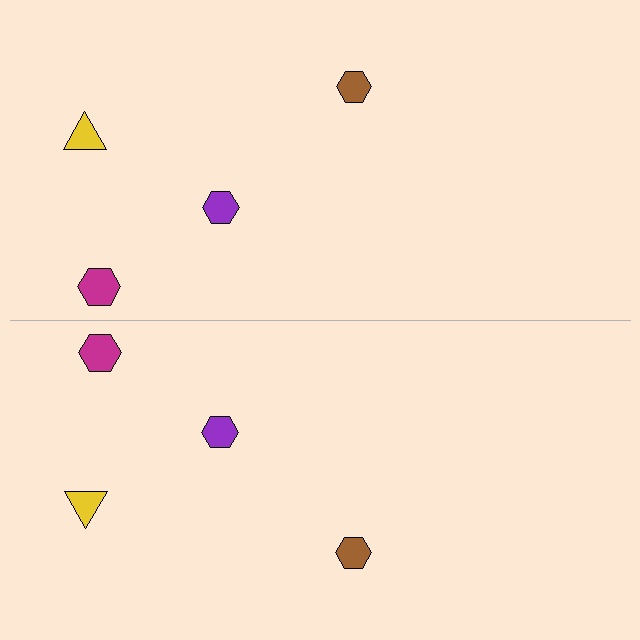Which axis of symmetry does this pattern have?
The pattern has a horizontal axis of symmetry running through the center of the image.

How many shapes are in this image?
There are 8 shapes in this image.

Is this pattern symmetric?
Yes, this pattern has bilateral (reflection) symmetry.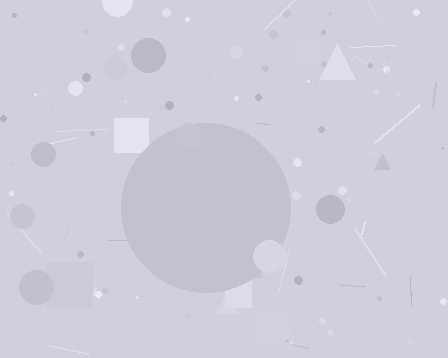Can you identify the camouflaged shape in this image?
The camouflaged shape is a circle.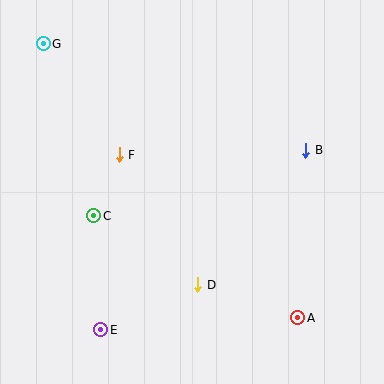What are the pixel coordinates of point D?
Point D is at (198, 285).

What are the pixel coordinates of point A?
Point A is at (298, 318).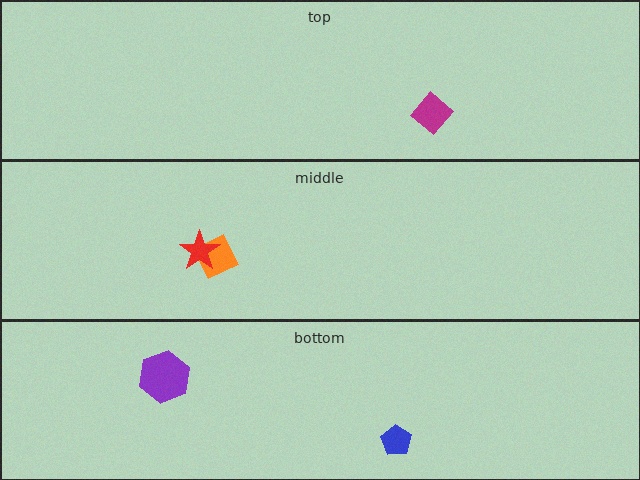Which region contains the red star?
The middle region.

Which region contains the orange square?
The middle region.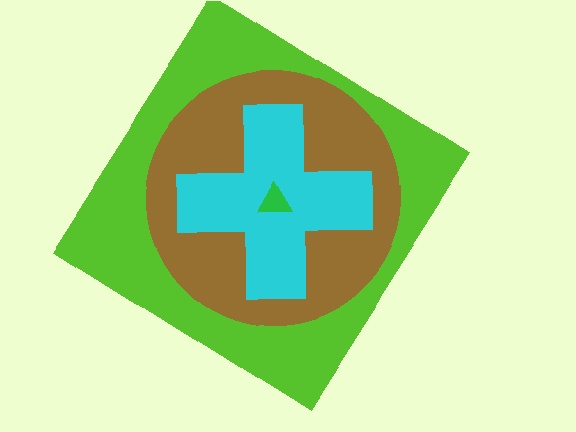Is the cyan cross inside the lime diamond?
Yes.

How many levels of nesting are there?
4.